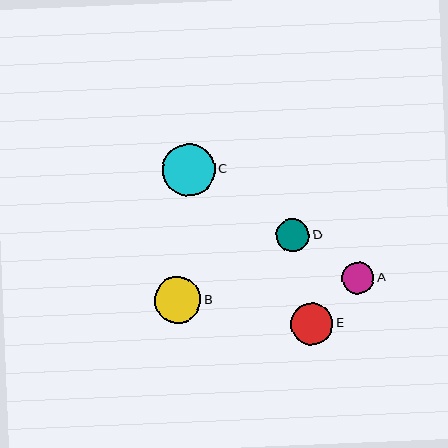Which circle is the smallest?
Circle A is the smallest with a size of approximately 32 pixels.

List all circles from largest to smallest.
From largest to smallest: C, B, E, D, A.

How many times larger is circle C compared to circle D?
Circle C is approximately 1.6 times the size of circle D.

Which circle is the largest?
Circle C is the largest with a size of approximately 52 pixels.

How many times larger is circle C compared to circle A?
Circle C is approximately 1.6 times the size of circle A.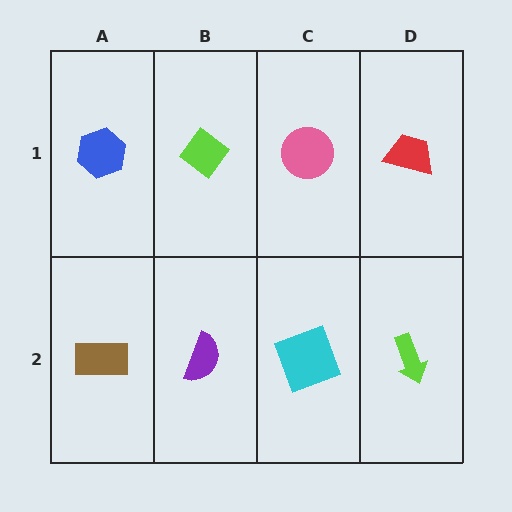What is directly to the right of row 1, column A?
A lime diamond.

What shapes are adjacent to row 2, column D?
A red trapezoid (row 1, column D), a cyan square (row 2, column C).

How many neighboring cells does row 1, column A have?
2.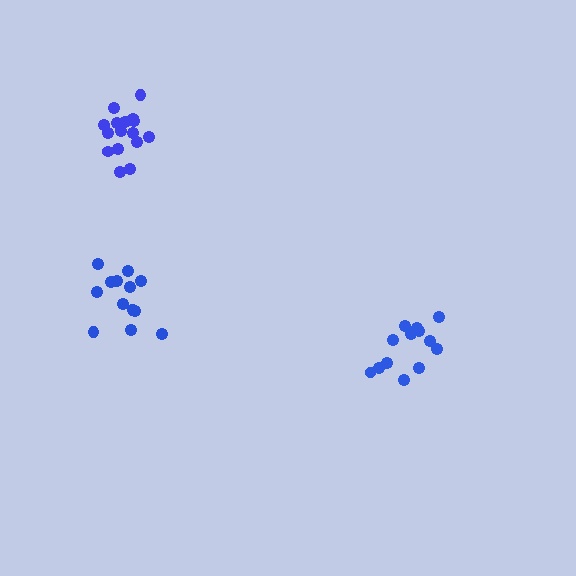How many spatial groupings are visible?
There are 3 spatial groupings.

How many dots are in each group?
Group 1: 13 dots, Group 2: 16 dots, Group 3: 14 dots (43 total).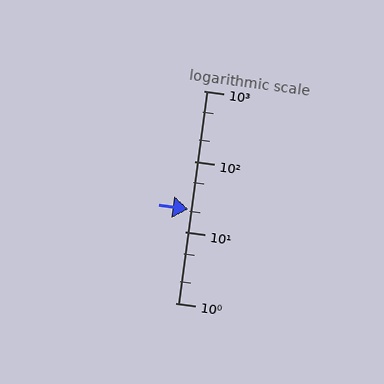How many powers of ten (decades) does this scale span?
The scale spans 3 decades, from 1 to 1000.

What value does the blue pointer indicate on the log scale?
The pointer indicates approximately 21.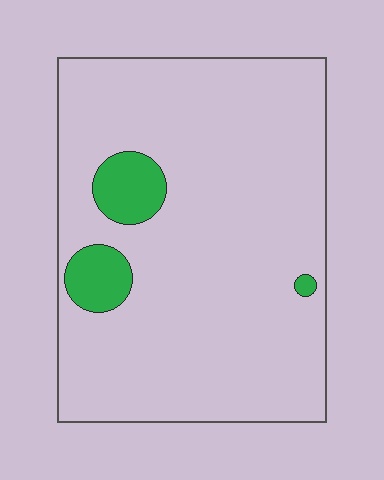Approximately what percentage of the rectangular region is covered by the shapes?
Approximately 10%.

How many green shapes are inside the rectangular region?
3.